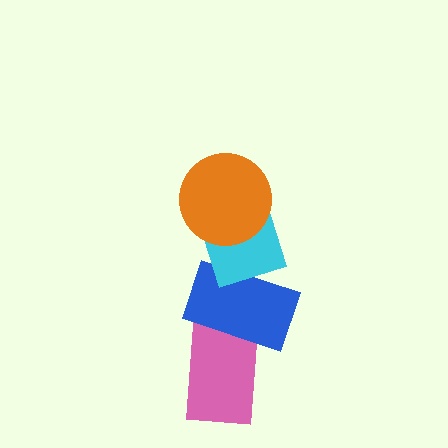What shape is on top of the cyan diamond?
The orange circle is on top of the cyan diamond.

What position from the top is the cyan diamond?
The cyan diamond is 2nd from the top.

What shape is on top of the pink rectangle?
The blue rectangle is on top of the pink rectangle.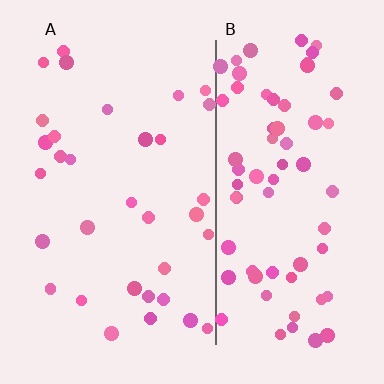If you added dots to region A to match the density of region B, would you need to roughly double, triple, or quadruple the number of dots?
Approximately double.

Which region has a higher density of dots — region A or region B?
B (the right).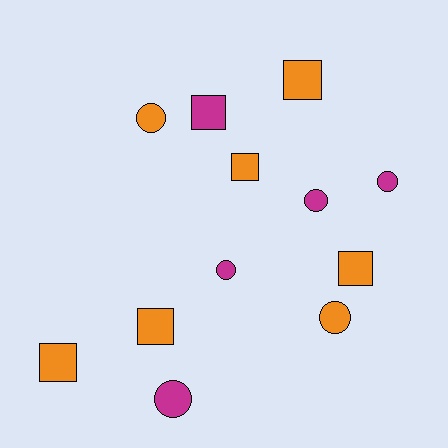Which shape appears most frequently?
Circle, with 6 objects.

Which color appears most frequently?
Orange, with 7 objects.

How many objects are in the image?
There are 12 objects.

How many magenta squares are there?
There is 1 magenta square.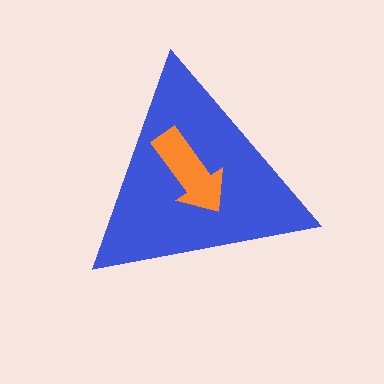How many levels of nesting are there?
2.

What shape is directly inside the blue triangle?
The orange arrow.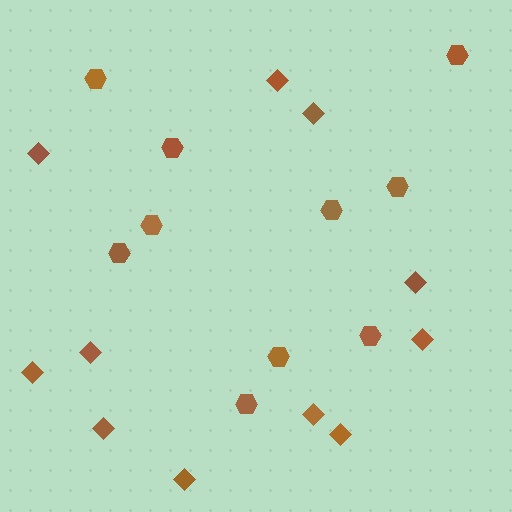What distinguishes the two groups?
There are 2 groups: one group of hexagons (10) and one group of diamonds (11).